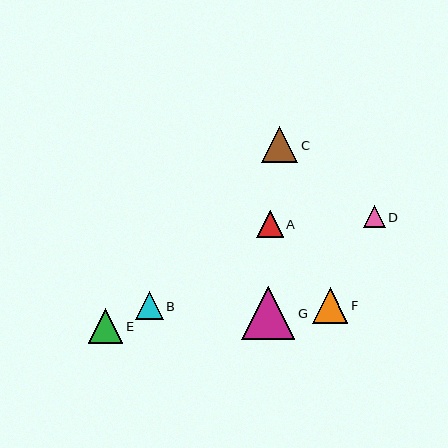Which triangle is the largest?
Triangle G is the largest with a size of approximately 53 pixels.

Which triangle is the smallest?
Triangle D is the smallest with a size of approximately 22 pixels.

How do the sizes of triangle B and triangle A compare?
Triangle B and triangle A are approximately the same size.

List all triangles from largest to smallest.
From largest to smallest: G, C, F, E, B, A, D.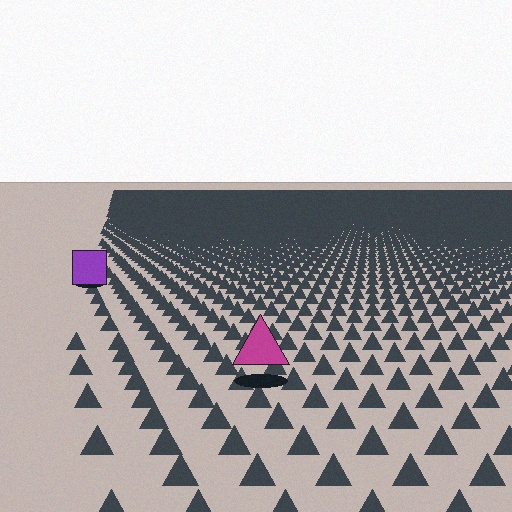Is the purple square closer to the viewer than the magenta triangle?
No. The magenta triangle is closer — you can tell from the texture gradient: the ground texture is coarser near it.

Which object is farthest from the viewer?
The purple square is farthest from the viewer. It appears smaller and the ground texture around it is denser.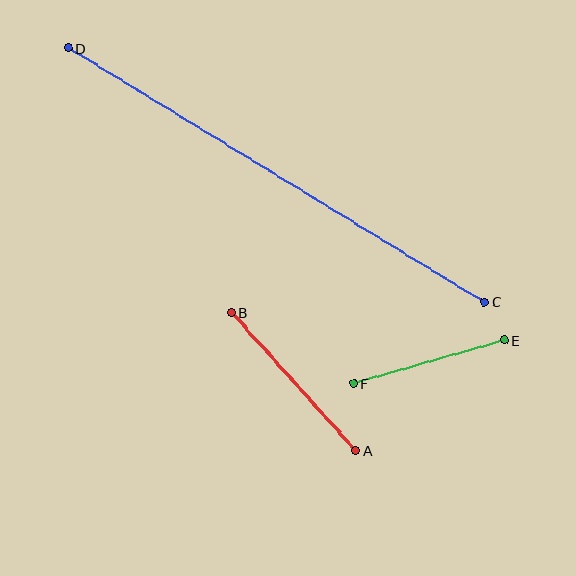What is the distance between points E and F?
The distance is approximately 157 pixels.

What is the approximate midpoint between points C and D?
The midpoint is at approximately (276, 175) pixels.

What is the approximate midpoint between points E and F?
The midpoint is at approximately (429, 362) pixels.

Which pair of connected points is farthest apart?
Points C and D are farthest apart.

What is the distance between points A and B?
The distance is approximately 186 pixels.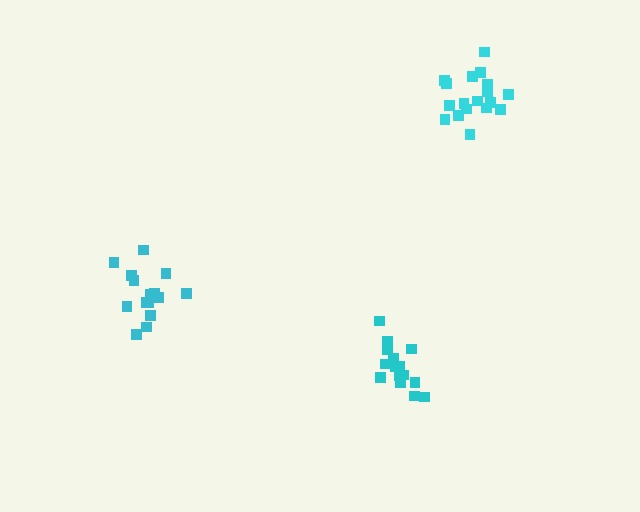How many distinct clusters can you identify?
There are 3 distinct clusters.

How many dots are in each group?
Group 1: 15 dots, Group 2: 15 dots, Group 3: 18 dots (48 total).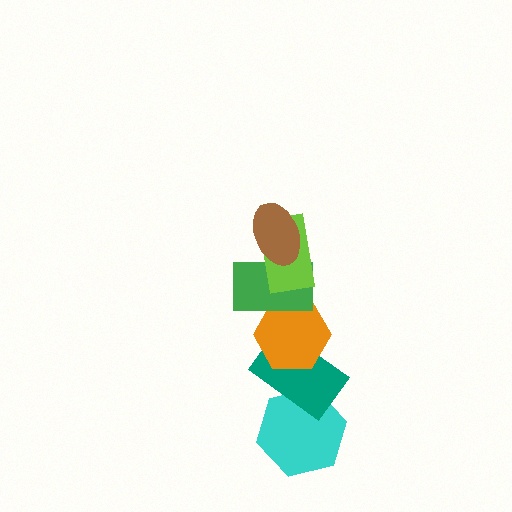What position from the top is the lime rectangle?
The lime rectangle is 2nd from the top.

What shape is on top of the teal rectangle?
The orange hexagon is on top of the teal rectangle.